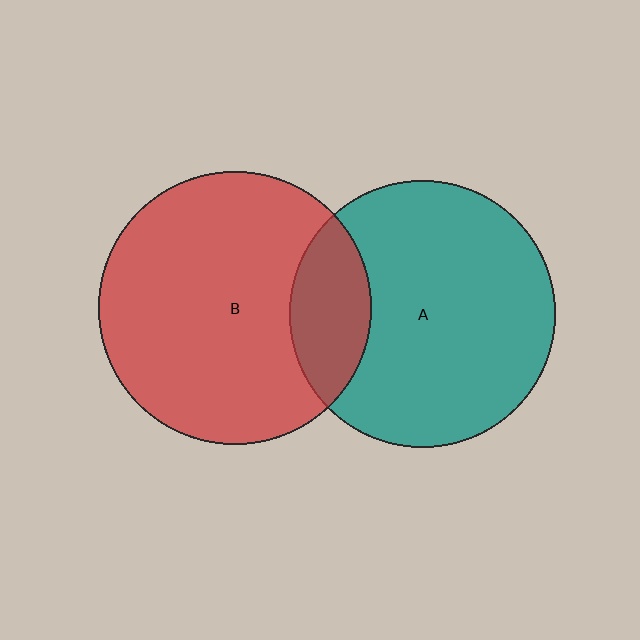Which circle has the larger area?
Circle B (red).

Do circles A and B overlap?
Yes.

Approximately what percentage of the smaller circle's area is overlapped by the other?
Approximately 20%.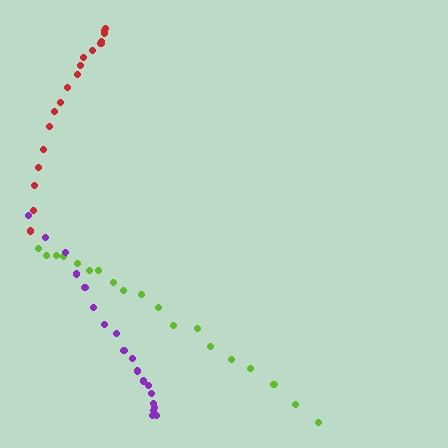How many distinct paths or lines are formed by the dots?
There are 3 distinct paths.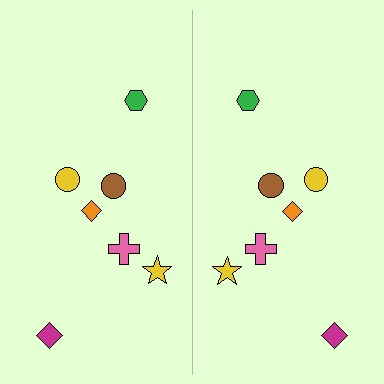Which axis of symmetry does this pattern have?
The pattern has a vertical axis of symmetry running through the center of the image.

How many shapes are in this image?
There are 14 shapes in this image.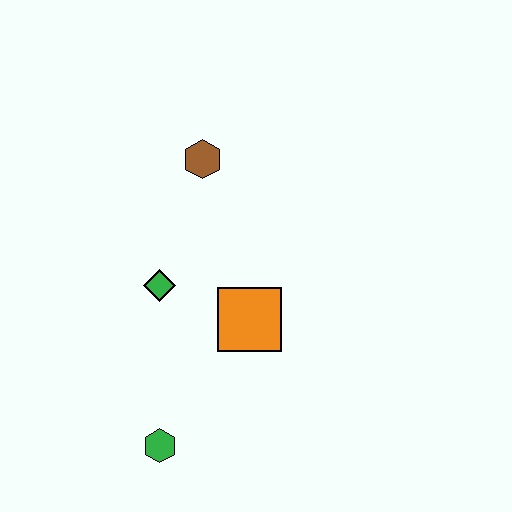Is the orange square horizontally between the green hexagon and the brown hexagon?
No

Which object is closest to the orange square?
The green diamond is closest to the orange square.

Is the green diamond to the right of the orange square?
No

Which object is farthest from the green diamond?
The green hexagon is farthest from the green diamond.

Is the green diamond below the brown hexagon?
Yes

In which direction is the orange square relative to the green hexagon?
The orange square is above the green hexagon.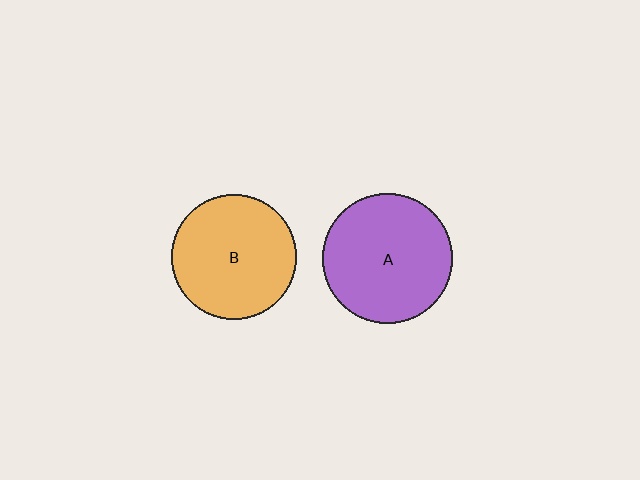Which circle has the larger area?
Circle A (purple).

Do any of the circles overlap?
No, none of the circles overlap.